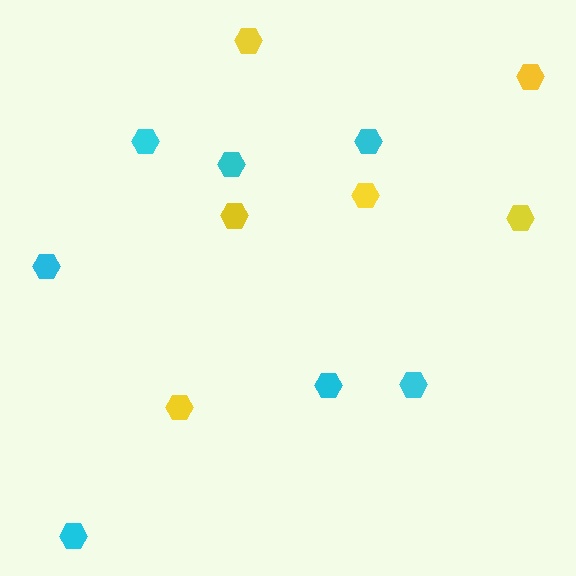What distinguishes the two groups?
There are 2 groups: one group of yellow hexagons (6) and one group of cyan hexagons (7).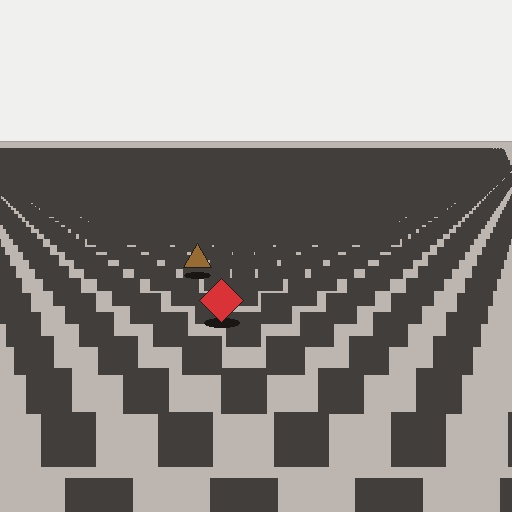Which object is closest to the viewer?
The red diamond is closest. The texture marks near it are larger and more spread out.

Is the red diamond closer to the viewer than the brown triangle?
Yes. The red diamond is closer — you can tell from the texture gradient: the ground texture is coarser near it.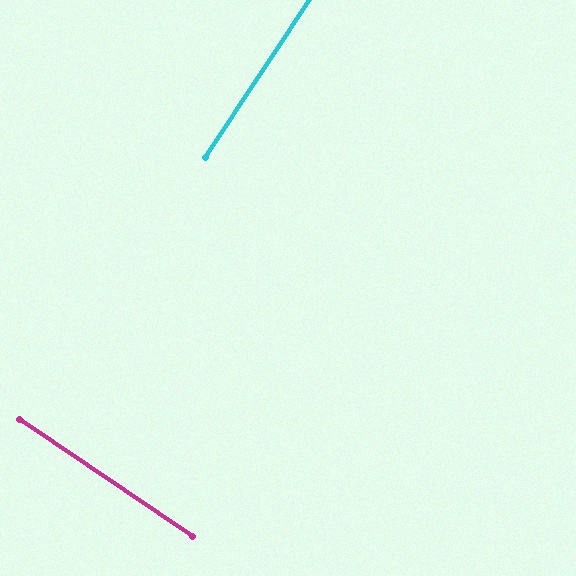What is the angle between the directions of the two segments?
Approximately 89 degrees.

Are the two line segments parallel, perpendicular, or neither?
Perpendicular — they meet at approximately 89°.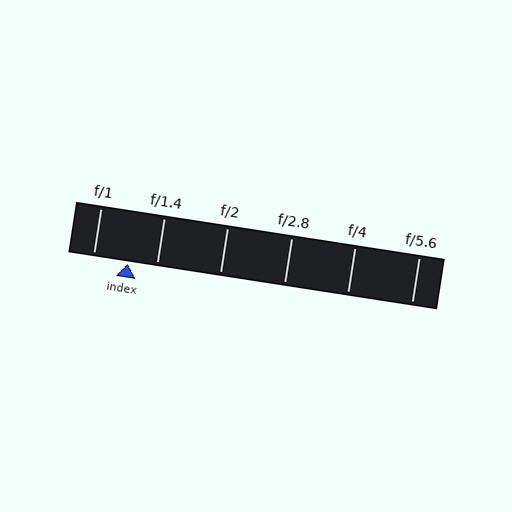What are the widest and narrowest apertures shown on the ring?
The widest aperture shown is f/1 and the narrowest is f/5.6.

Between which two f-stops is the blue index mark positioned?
The index mark is between f/1 and f/1.4.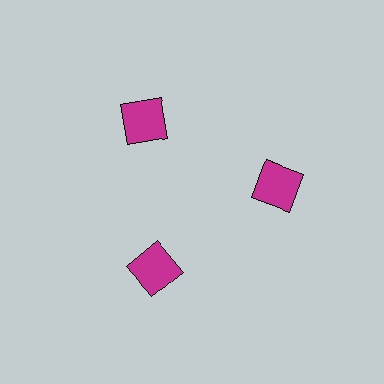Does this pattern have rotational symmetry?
Yes, this pattern has 3-fold rotational symmetry. It looks the same after rotating 120 degrees around the center.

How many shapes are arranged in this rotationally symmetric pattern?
There are 3 shapes, arranged in 3 groups of 1.